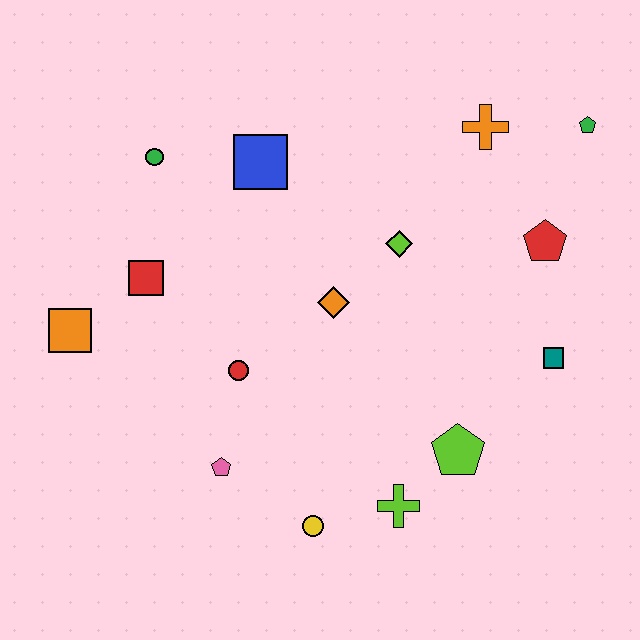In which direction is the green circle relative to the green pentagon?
The green circle is to the left of the green pentagon.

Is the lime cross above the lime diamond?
No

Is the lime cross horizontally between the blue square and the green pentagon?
Yes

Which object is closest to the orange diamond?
The lime diamond is closest to the orange diamond.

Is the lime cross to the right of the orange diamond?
Yes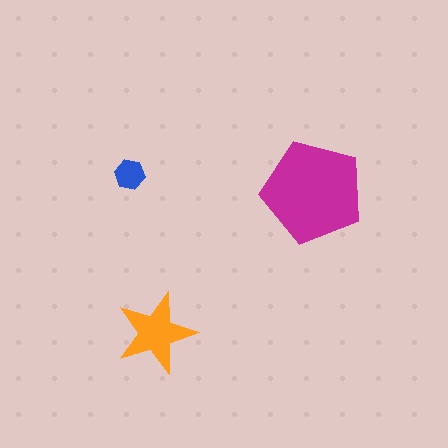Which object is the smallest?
The blue hexagon.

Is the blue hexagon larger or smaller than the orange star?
Smaller.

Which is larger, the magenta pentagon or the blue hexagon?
The magenta pentagon.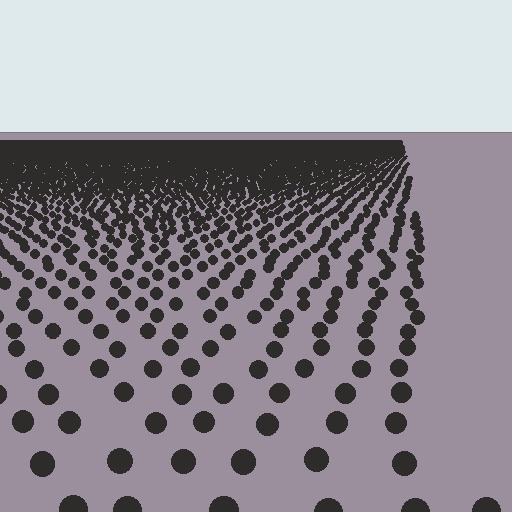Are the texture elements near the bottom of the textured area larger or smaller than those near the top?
Larger. Near the bottom, elements are closer to the viewer and appear at a bigger on-screen size.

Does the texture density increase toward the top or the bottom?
Density increases toward the top.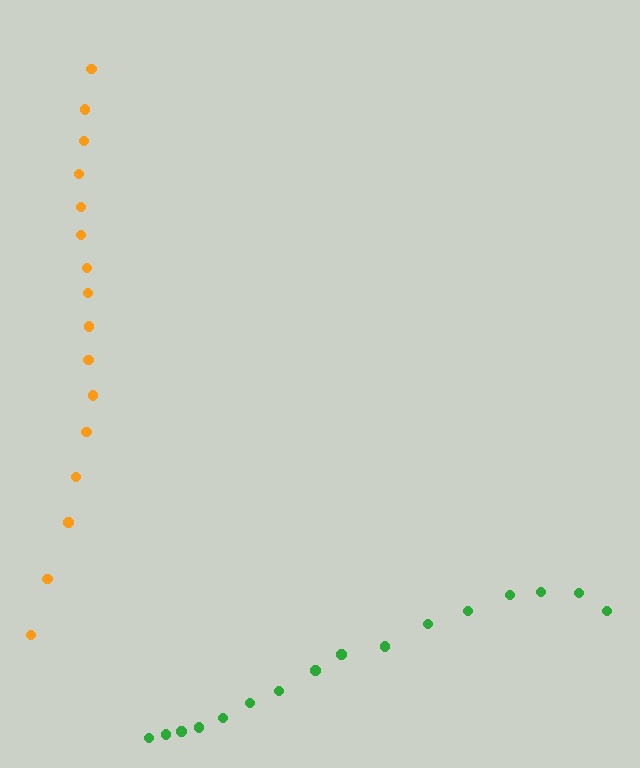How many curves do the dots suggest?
There are 2 distinct paths.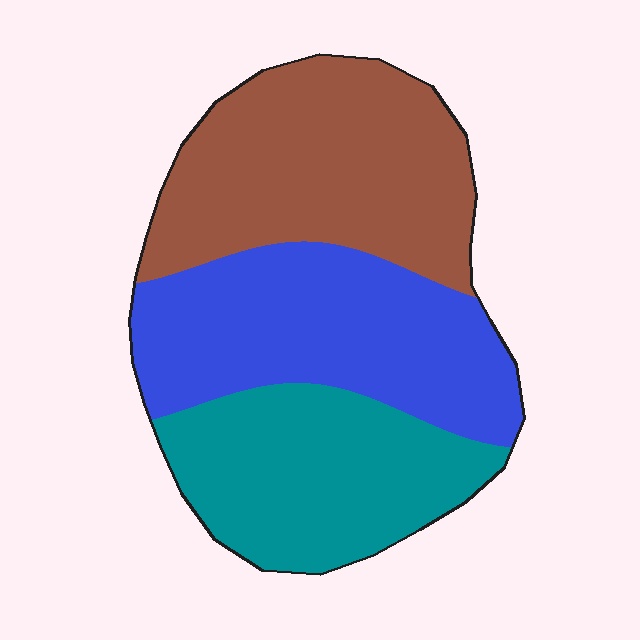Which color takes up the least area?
Teal, at roughly 30%.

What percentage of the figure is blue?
Blue covers about 35% of the figure.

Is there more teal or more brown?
Brown.